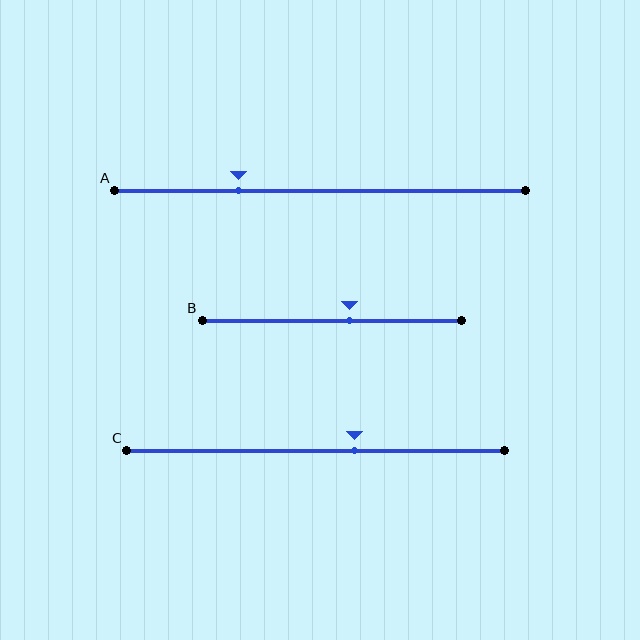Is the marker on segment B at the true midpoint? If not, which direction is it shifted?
No, the marker on segment B is shifted to the right by about 7% of the segment length.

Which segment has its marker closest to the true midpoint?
Segment B has its marker closest to the true midpoint.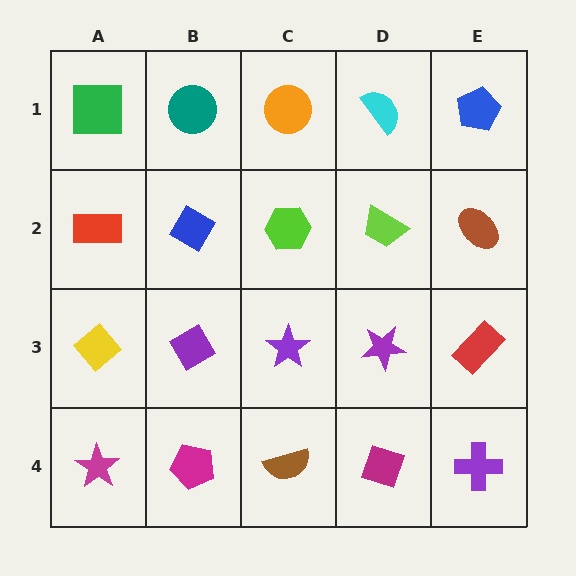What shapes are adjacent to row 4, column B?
A purple diamond (row 3, column B), a magenta star (row 4, column A), a brown semicircle (row 4, column C).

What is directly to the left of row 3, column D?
A purple star.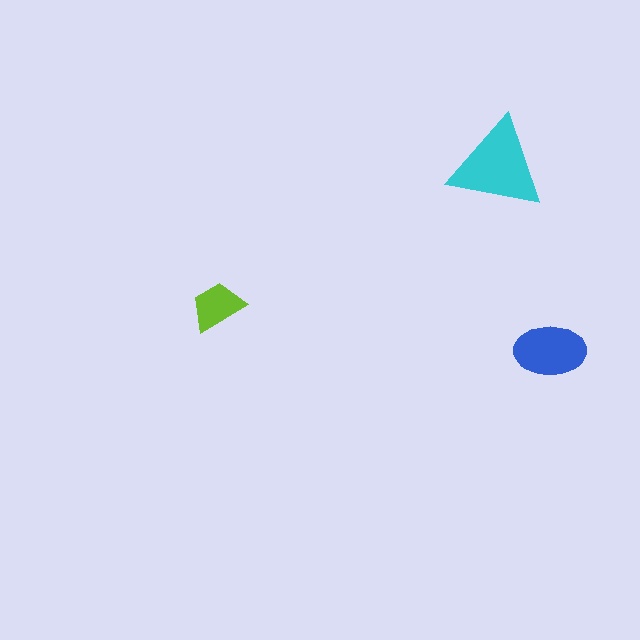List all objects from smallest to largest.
The lime trapezoid, the blue ellipse, the cyan triangle.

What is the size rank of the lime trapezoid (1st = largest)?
3rd.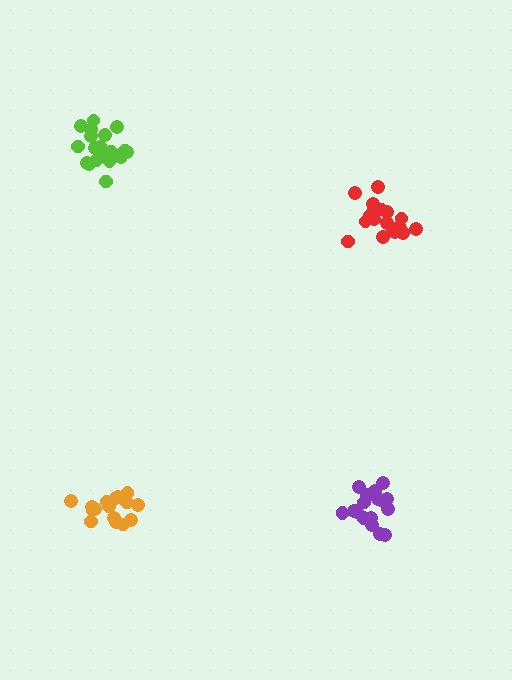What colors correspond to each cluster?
The clusters are colored: red, purple, orange, lime.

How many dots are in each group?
Group 1: 18 dots, Group 2: 19 dots, Group 3: 16 dots, Group 4: 20 dots (73 total).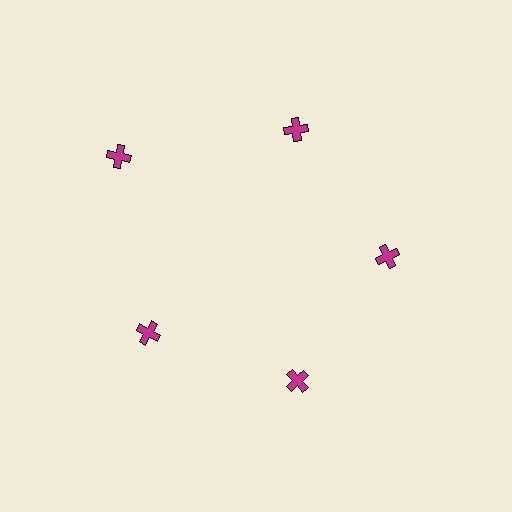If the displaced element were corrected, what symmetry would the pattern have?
It would have 5-fold rotational symmetry — the pattern would map onto itself every 72 degrees.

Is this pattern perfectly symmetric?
No. The 5 magenta crosses are arranged in a ring, but one element near the 10 o'clock position is pushed outward from the center, breaking the 5-fold rotational symmetry.